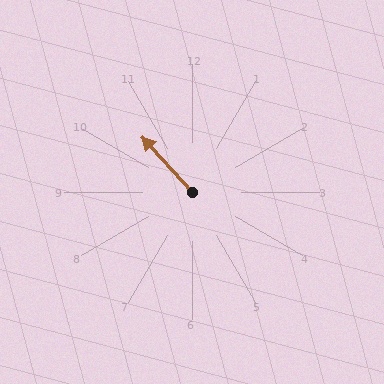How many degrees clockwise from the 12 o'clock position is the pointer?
Approximately 318 degrees.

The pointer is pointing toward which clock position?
Roughly 11 o'clock.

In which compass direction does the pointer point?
Northwest.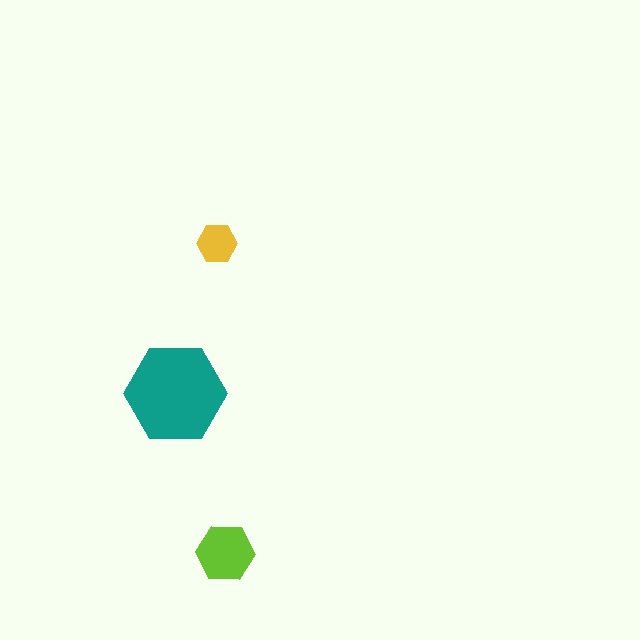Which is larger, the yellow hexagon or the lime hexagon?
The lime one.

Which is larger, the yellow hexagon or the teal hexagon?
The teal one.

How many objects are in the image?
There are 3 objects in the image.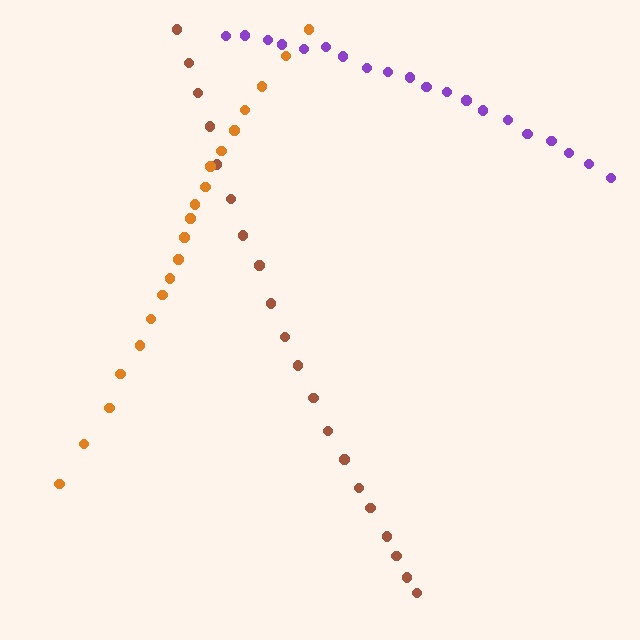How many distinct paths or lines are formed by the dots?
There are 3 distinct paths.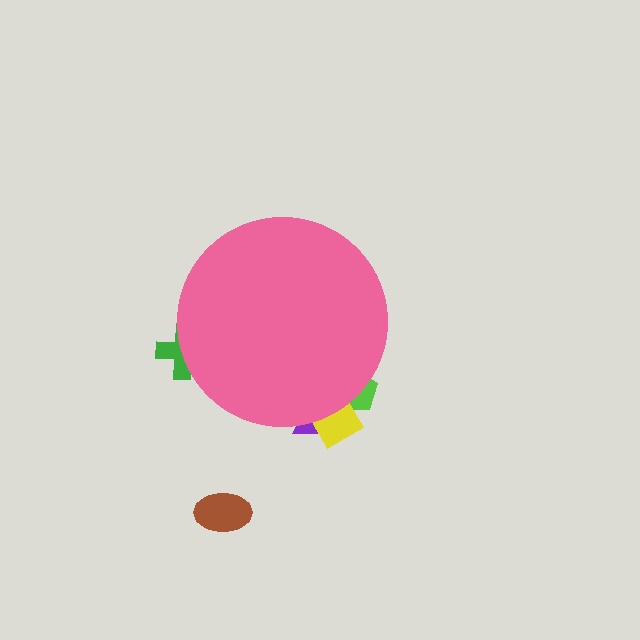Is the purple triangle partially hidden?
Yes, the purple triangle is partially hidden behind the pink circle.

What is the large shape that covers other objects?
A pink circle.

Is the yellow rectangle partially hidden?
Yes, the yellow rectangle is partially hidden behind the pink circle.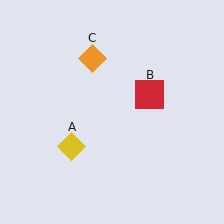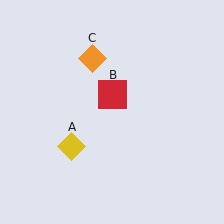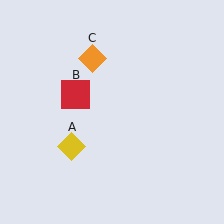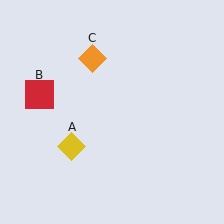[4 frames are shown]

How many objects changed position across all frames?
1 object changed position: red square (object B).